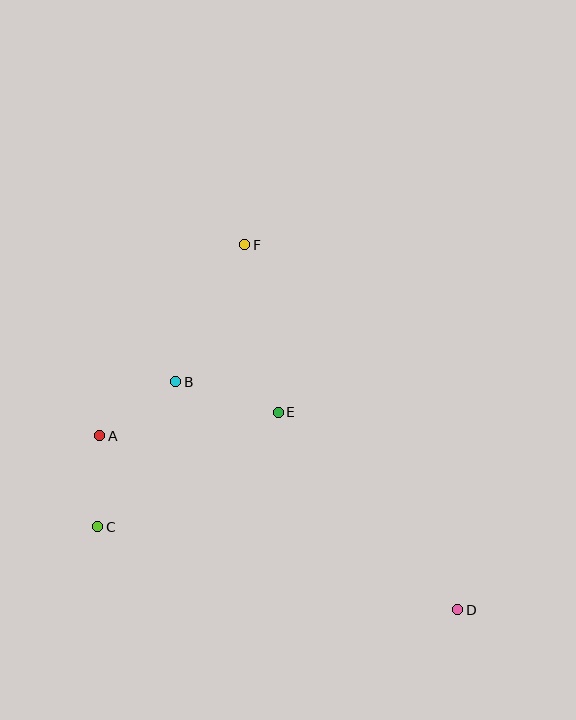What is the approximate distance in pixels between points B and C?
The distance between B and C is approximately 165 pixels.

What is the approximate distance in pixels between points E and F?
The distance between E and F is approximately 171 pixels.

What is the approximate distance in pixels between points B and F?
The distance between B and F is approximately 153 pixels.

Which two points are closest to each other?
Points A and C are closest to each other.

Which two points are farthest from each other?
Points D and F are farthest from each other.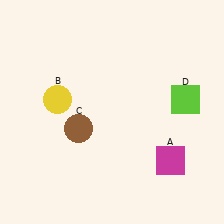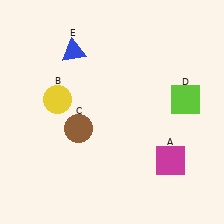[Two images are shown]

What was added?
A blue triangle (E) was added in Image 2.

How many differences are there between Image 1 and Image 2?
There is 1 difference between the two images.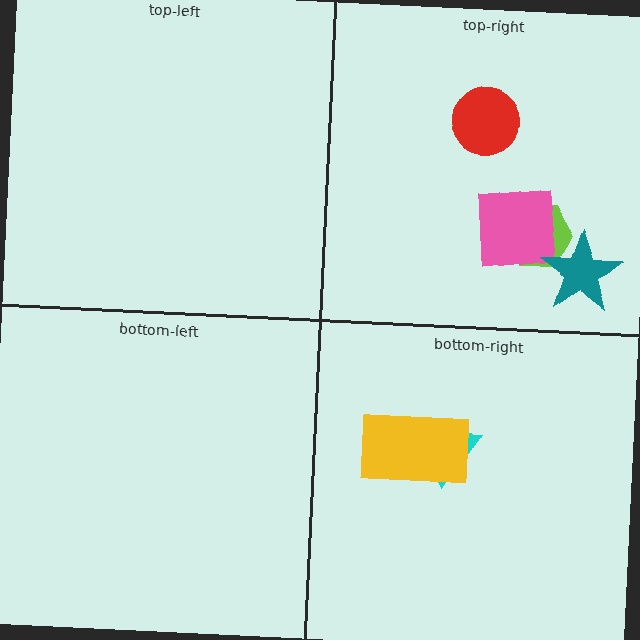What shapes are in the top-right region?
The lime hexagon, the pink square, the teal star, the red circle.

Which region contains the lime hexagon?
The top-right region.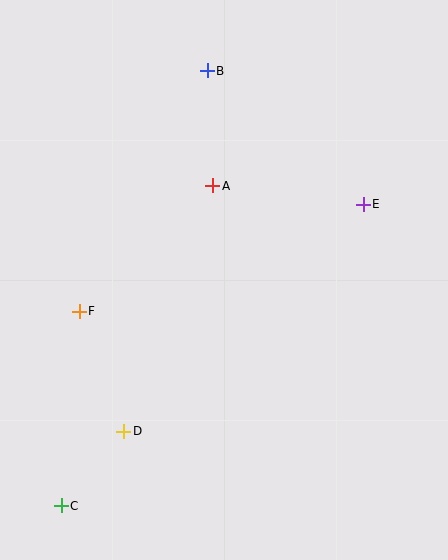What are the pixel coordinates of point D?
Point D is at (124, 431).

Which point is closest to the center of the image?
Point A at (213, 186) is closest to the center.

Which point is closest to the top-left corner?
Point B is closest to the top-left corner.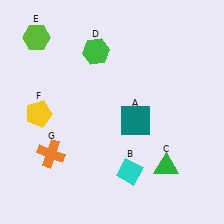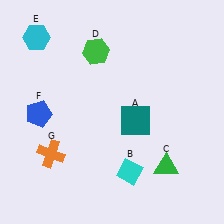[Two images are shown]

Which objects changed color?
E changed from lime to cyan. F changed from yellow to blue.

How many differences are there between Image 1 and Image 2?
There are 2 differences between the two images.